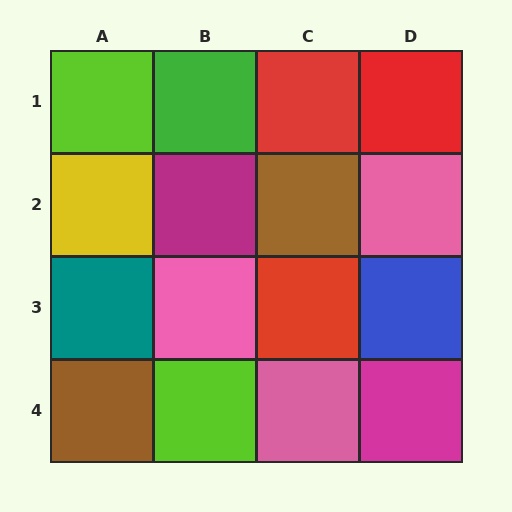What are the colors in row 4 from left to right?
Brown, lime, pink, magenta.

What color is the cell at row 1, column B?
Green.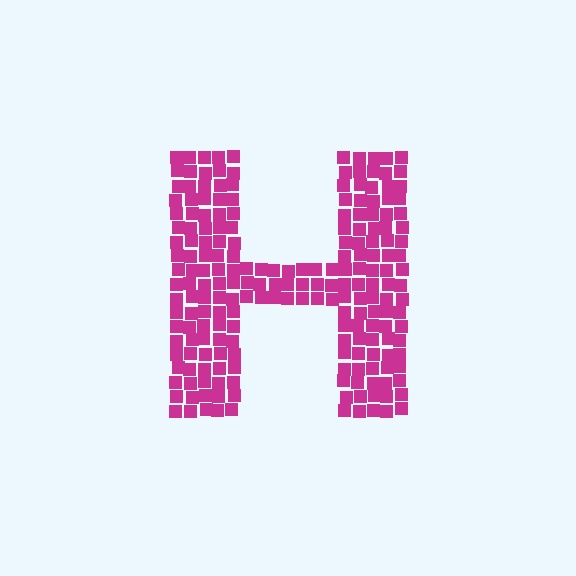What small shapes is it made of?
It is made of small squares.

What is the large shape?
The large shape is the letter H.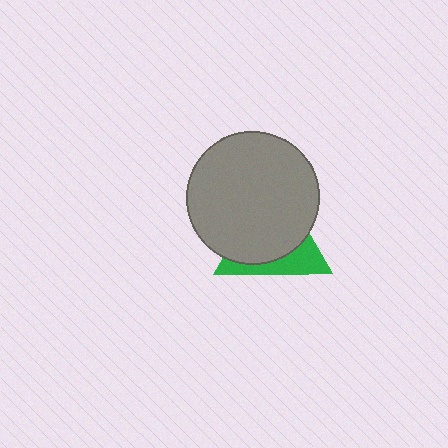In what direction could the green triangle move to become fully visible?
The green triangle could move toward the lower-right. That would shift it out from behind the gray circle entirely.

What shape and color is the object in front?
The object in front is a gray circle.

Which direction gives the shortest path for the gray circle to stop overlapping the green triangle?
Moving toward the upper-left gives the shortest separation.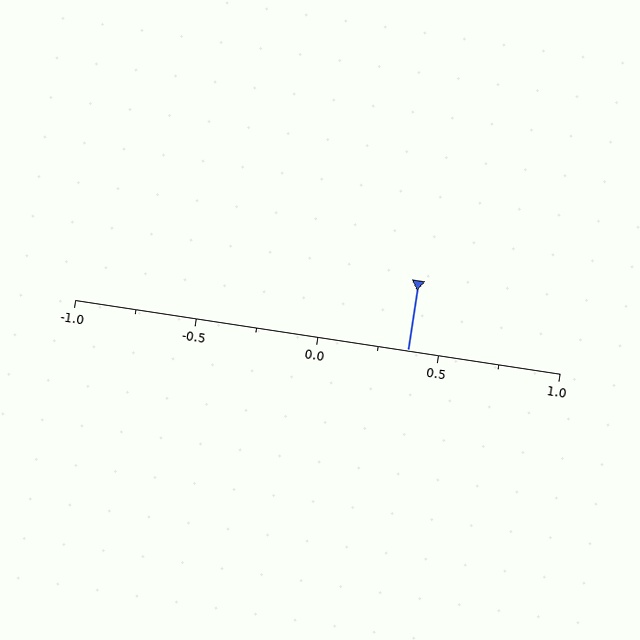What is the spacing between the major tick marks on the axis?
The major ticks are spaced 0.5 apart.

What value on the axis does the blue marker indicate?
The marker indicates approximately 0.38.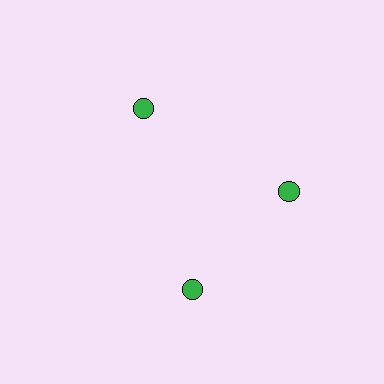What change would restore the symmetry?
The symmetry would be restored by rotating it back into even spacing with its neighbors so that all 3 circles sit at equal angles and equal distance from the center.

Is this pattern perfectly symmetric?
No. The 3 green circles are arranged in a ring, but one element near the 7 o'clock position is rotated out of alignment along the ring, breaking the 3-fold rotational symmetry.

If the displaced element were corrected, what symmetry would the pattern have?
It would have 3-fold rotational symmetry — the pattern would map onto itself every 120 degrees.